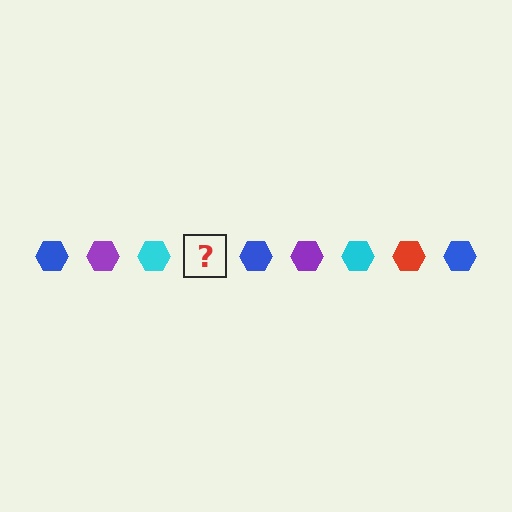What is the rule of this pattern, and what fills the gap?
The rule is that the pattern cycles through blue, purple, cyan, red hexagons. The gap should be filled with a red hexagon.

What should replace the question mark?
The question mark should be replaced with a red hexagon.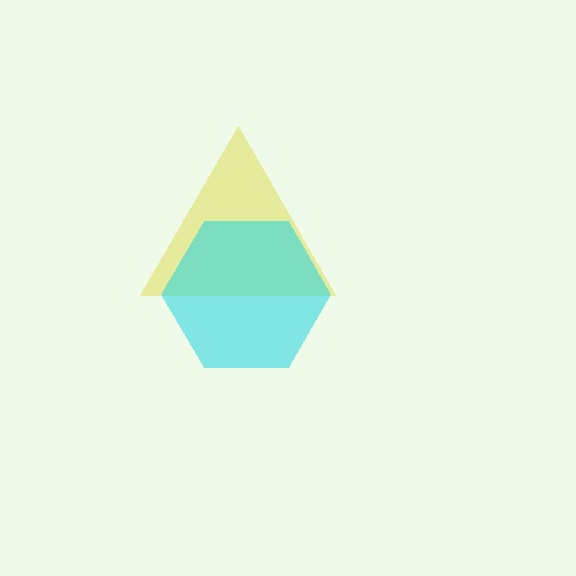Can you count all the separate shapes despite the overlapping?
Yes, there are 2 separate shapes.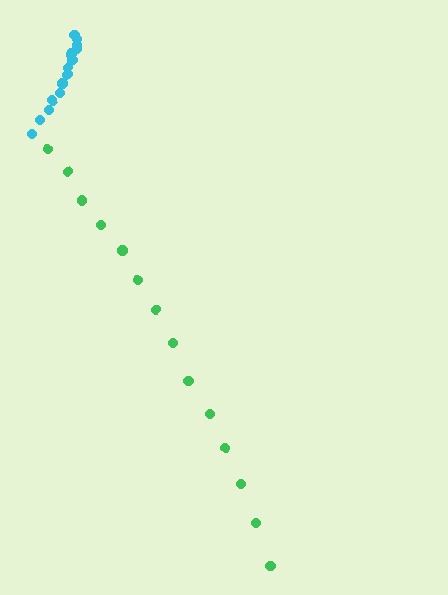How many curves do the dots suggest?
There are 2 distinct paths.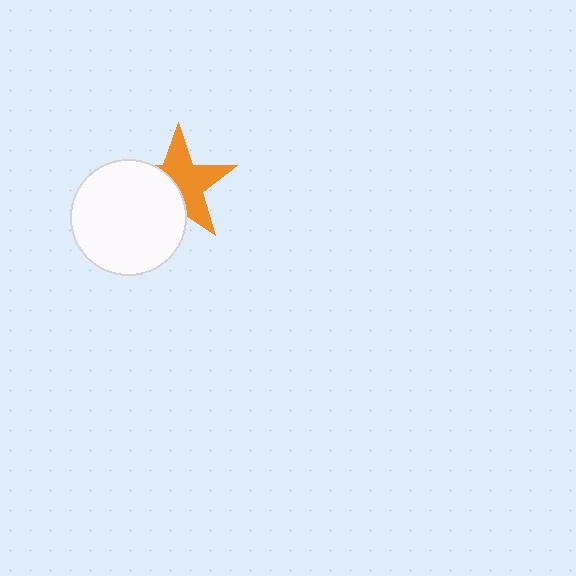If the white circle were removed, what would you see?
You would see the complete orange star.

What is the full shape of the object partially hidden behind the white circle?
The partially hidden object is an orange star.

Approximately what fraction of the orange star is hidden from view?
Roughly 41% of the orange star is hidden behind the white circle.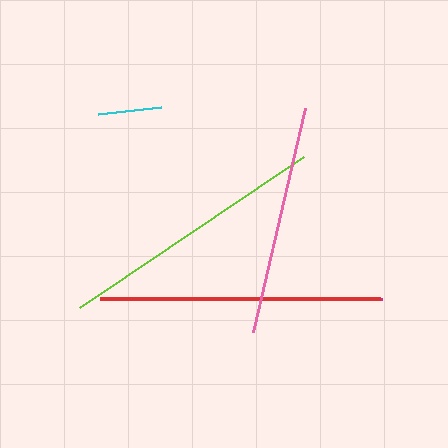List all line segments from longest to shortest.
From longest to shortest: red, lime, magenta, pink, cyan.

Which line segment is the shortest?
The cyan line is the shortest at approximately 63 pixels.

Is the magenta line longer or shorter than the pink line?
The magenta line is longer than the pink line.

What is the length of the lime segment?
The lime segment is approximately 270 pixels long.